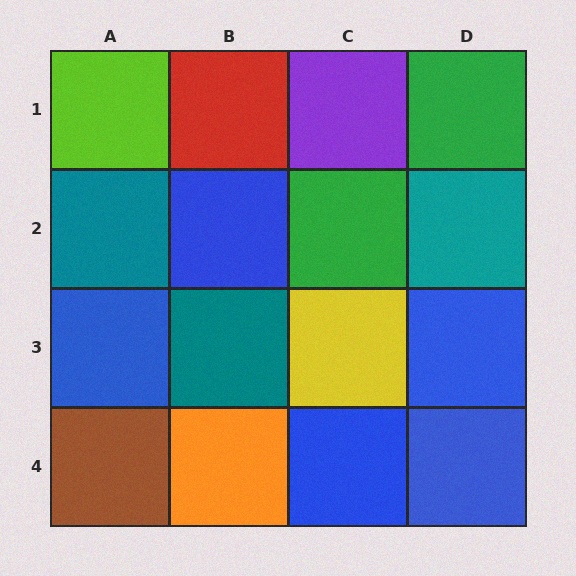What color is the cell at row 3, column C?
Yellow.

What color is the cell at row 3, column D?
Blue.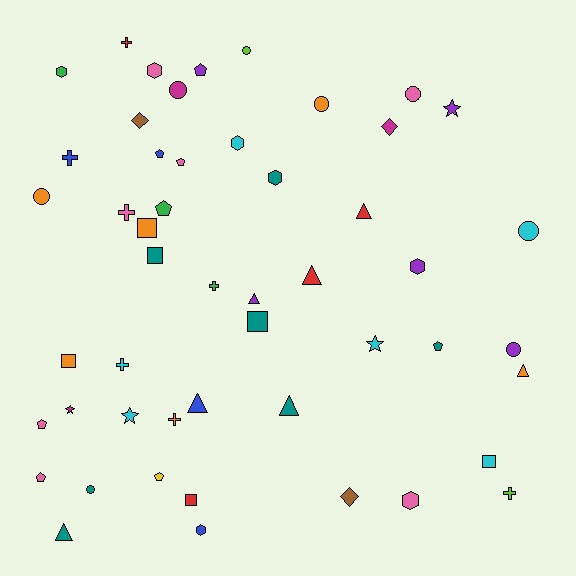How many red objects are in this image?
There are 4 red objects.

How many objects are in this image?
There are 50 objects.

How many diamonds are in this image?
There are 3 diamonds.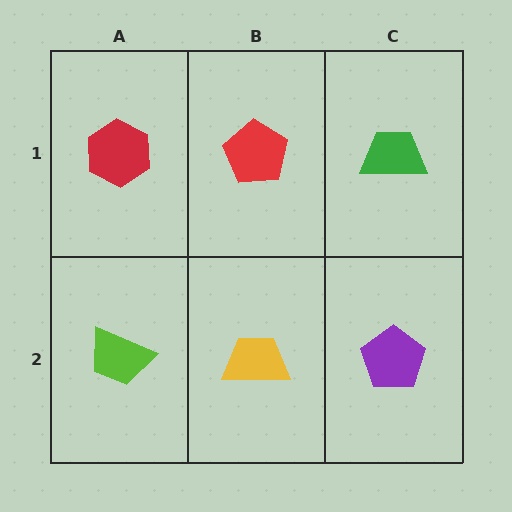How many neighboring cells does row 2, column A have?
2.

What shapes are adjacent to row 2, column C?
A green trapezoid (row 1, column C), a yellow trapezoid (row 2, column B).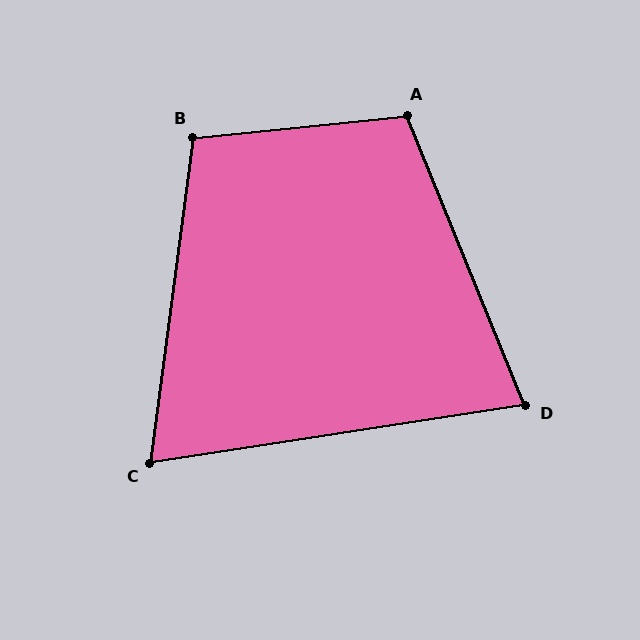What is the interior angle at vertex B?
Approximately 103 degrees (obtuse).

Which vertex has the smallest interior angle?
C, at approximately 74 degrees.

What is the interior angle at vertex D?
Approximately 77 degrees (acute).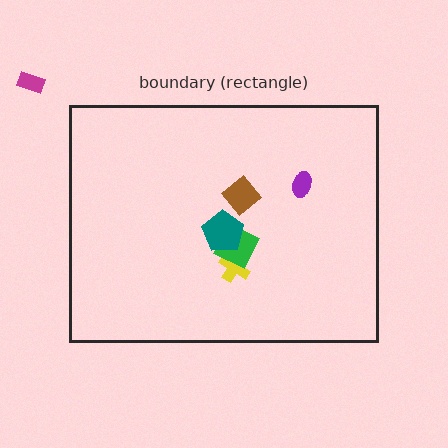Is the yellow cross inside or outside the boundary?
Inside.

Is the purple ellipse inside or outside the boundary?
Inside.